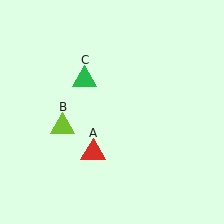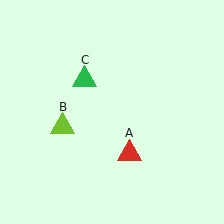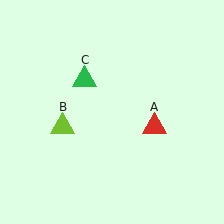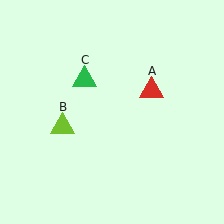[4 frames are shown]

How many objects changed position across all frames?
1 object changed position: red triangle (object A).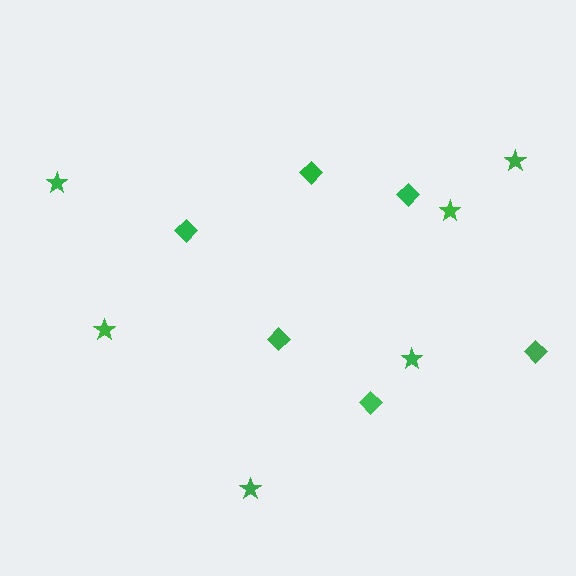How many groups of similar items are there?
There are 2 groups: one group of diamonds (6) and one group of stars (6).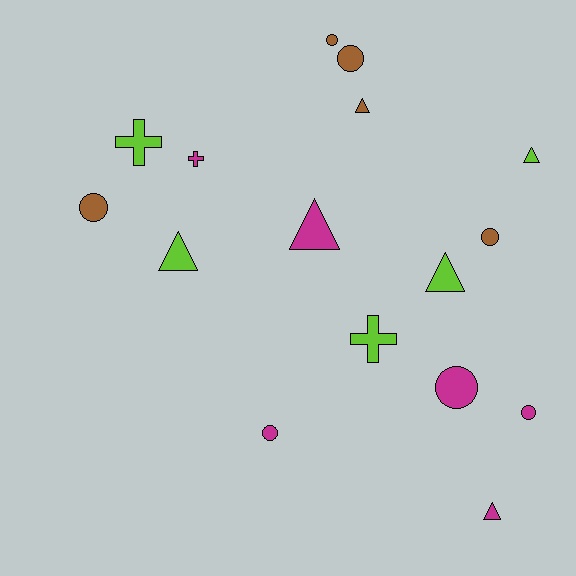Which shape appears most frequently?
Circle, with 7 objects.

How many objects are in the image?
There are 16 objects.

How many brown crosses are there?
There are no brown crosses.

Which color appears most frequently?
Magenta, with 6 objects.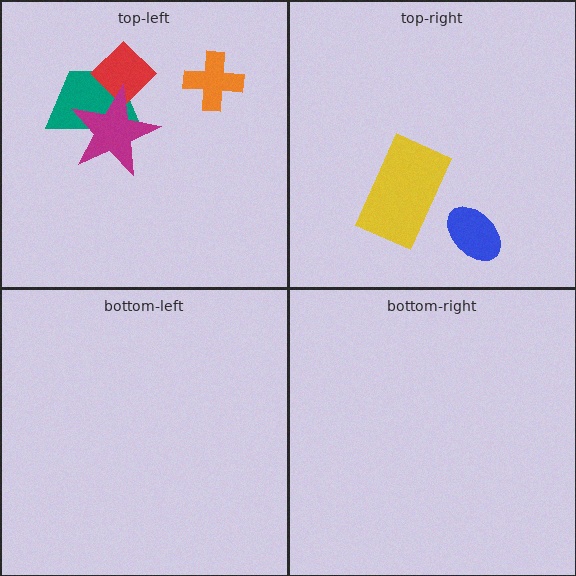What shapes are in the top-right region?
The yellow rectangle, the blue ellipse.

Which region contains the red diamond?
The top-left region.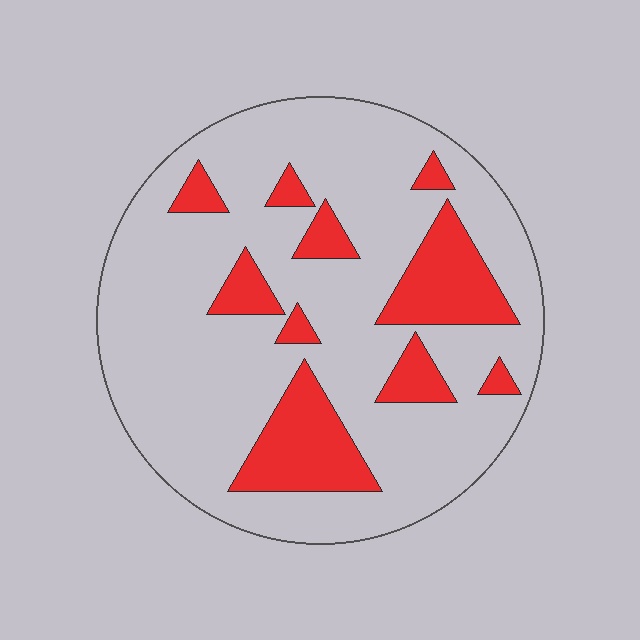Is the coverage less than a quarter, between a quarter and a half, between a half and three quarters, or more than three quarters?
Less than a quarter.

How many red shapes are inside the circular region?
10.